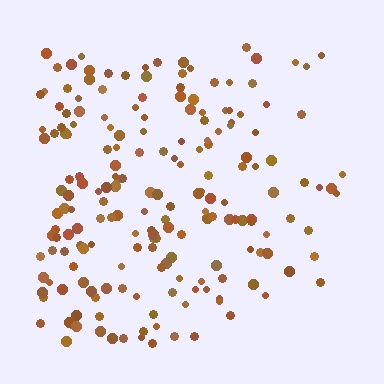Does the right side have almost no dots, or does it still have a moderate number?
Still a moderate number, just noticeably fewer than the left.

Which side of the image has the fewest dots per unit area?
The right.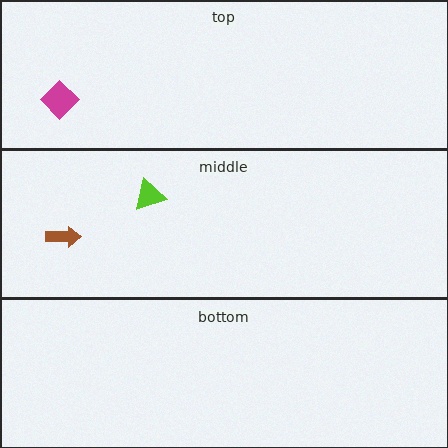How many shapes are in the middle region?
2.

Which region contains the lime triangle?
The middle region.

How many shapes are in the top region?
1.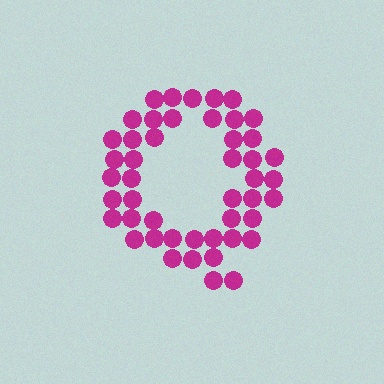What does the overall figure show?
The overall figure shows the letter Q.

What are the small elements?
The small elements are circles.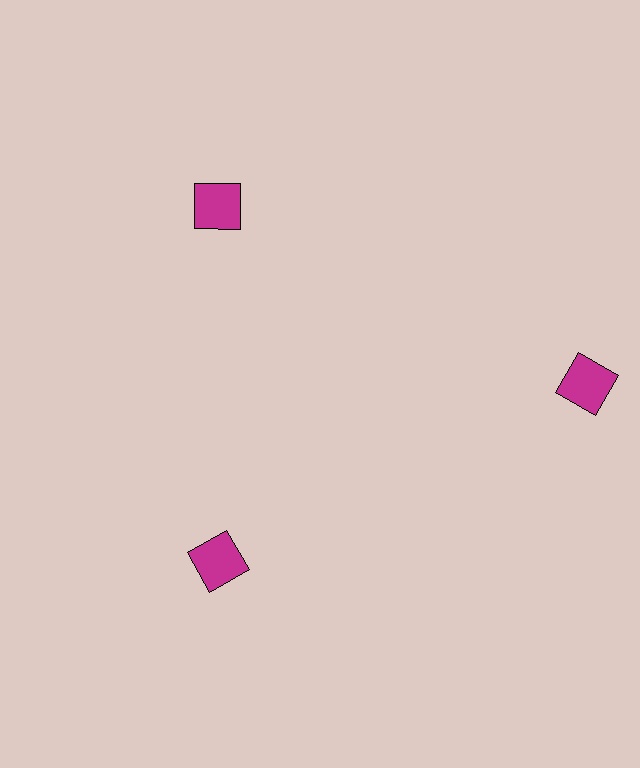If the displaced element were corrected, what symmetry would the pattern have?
It would have 3-fold rotational symmetry — the pattern would map onto itself every 120 degrees.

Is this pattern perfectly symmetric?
No. The 3 magenta squares are arranged in a ring, but one element near the 3 o'clock position is pushed outward from the center, breaking the 3-fold rotational symmetry.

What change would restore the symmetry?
The symmetry would be restored by moving it inward, back onto the ring so that all 3 squares sit at equal angles and equal distance from the center.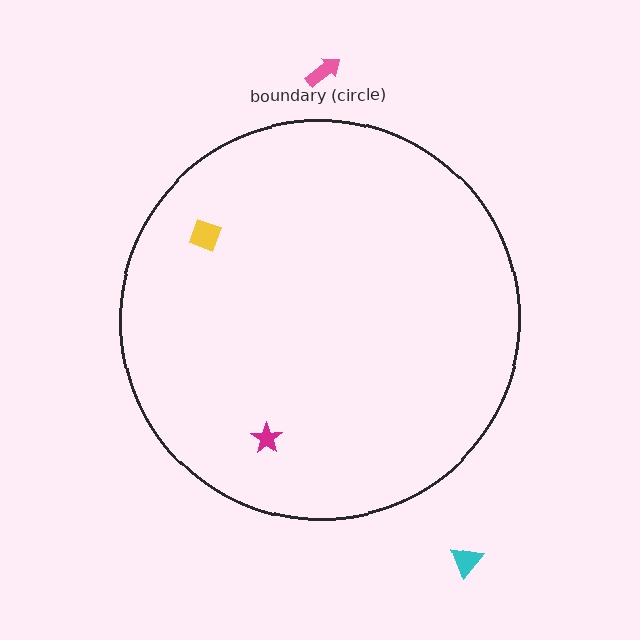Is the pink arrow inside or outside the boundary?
Outside.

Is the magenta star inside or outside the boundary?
Inside.